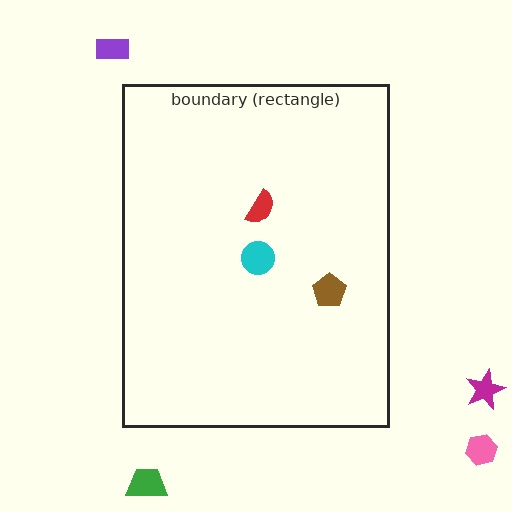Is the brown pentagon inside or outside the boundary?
Inside.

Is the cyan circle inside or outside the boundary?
Inside.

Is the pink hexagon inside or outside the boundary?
Outside.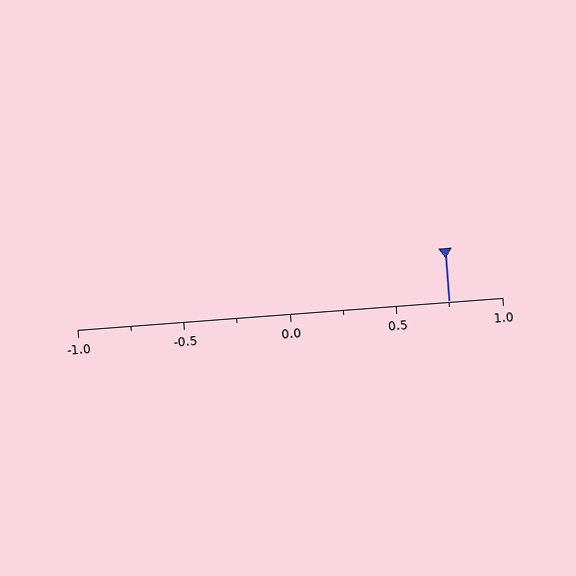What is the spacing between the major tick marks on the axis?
The major ticks are spaced 0.5 apart.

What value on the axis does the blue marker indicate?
The marker indicates approximately 0.75.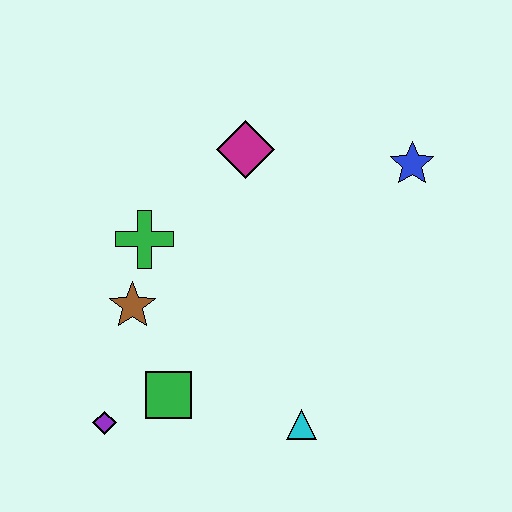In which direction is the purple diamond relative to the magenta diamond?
The purple diamond is below the magenta diamond.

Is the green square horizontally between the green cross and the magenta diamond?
Yes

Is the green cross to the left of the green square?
Yes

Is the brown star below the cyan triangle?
No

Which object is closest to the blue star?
The magenta diamond is closest to the blue star.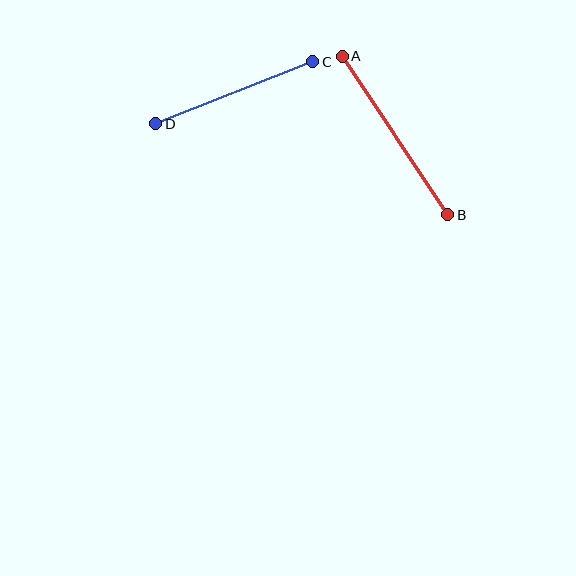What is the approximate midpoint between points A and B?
The midpoint is at approximately (395, 136) pixels.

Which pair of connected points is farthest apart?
Points A and B are farthest apart.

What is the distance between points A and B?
The distance is approximately 191 pixels.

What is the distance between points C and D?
The distance is approximately 169 pixels.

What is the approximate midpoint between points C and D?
The midpoint is at approximately (234, 93) pixels.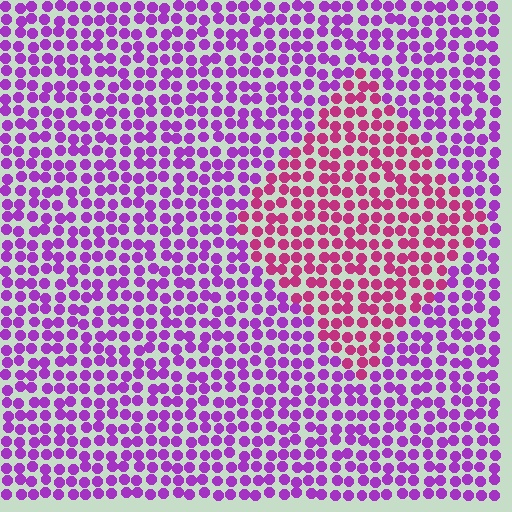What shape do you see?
I see a diamond.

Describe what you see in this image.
The image is filled with small purple elements in a uniform arrangement. A diamond-shaped region is visible where the elements are tinted to a slightly different hue, forming a subtle color boundary.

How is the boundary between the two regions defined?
The boundary is defined purely by a slight shift in hue (about 40 degrees). Spacing, size, and orientation are identical on both sides.